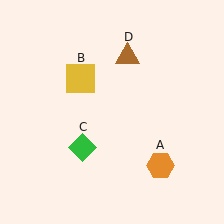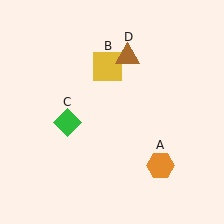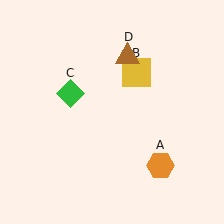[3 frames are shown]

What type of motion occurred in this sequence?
The yellow square (object B), green diamond (object C) rotated clockwise around the center of the scene.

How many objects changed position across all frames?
2 objects changed position: yellow square (object B), green diamond (object C).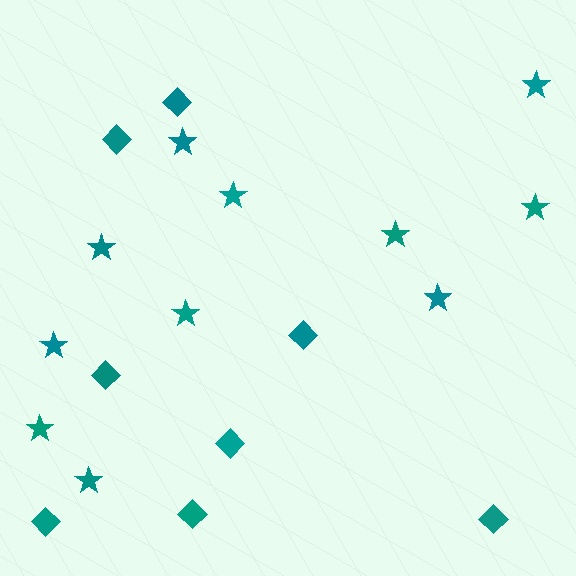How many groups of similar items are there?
There are 2 groups: one group of diamonds (8) and one group of stars (11).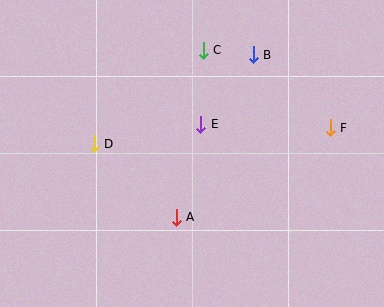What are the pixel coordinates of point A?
Point A is at (176, 217).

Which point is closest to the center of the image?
Point E at (201, 124) is closest to the center.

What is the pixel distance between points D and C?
The distance between D and C is 144 pixels.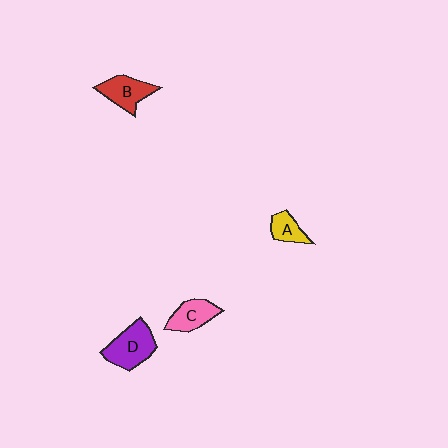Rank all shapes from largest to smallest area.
From largest to smallest: D (purple), B (red), C (pink), A (yellow).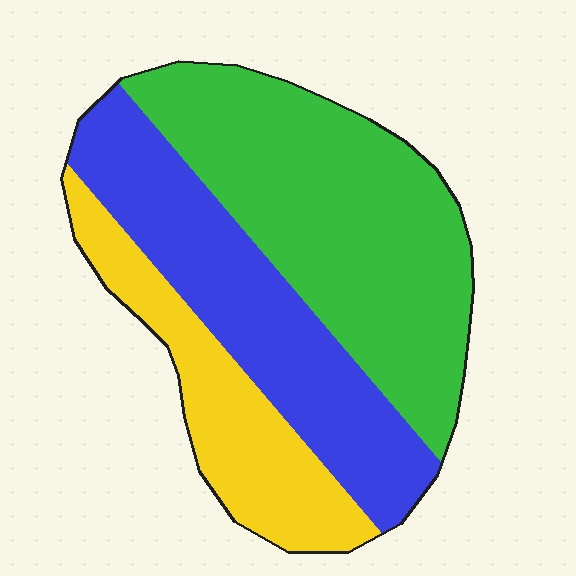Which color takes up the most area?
Green, at roughly 45%.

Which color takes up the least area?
Yellow, at roughly 20%.